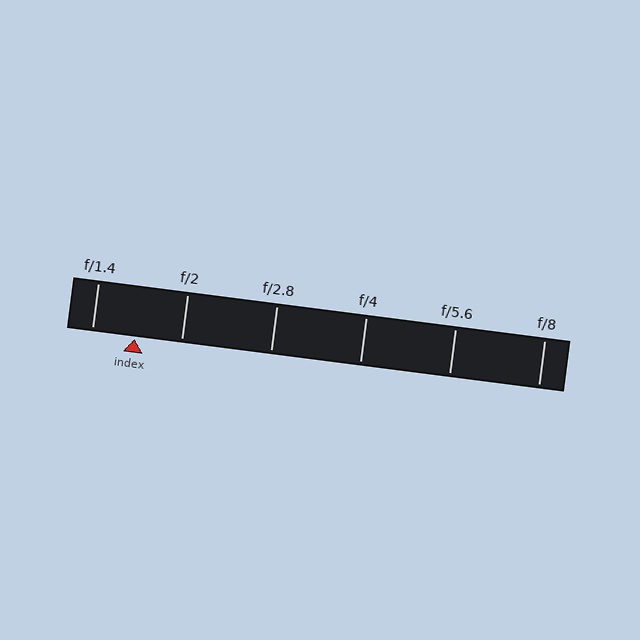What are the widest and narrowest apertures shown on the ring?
The widest aperture shown is f/1.4 and the narrowest is f/8.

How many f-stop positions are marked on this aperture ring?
There are 6 f-stop positions marked.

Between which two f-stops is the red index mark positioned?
The index mark is between f/1.4 and f/2.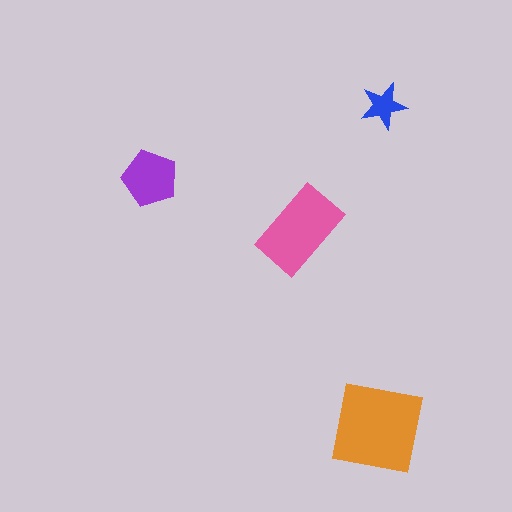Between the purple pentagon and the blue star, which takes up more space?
The purple pentagon.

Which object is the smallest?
The blue star.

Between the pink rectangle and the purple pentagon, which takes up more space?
The pink rectangle.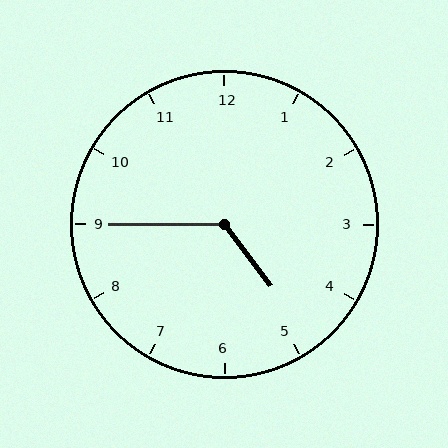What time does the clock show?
4:45.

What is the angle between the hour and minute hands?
Approximately 128 degrees.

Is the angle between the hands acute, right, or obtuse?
It is obtuse.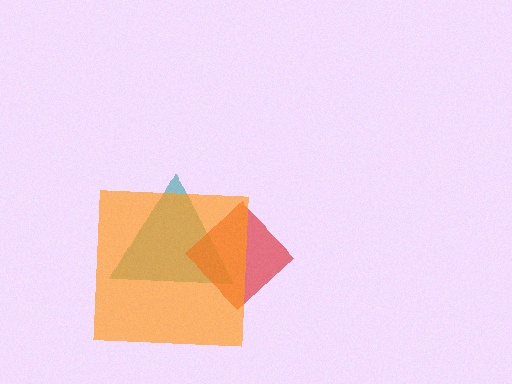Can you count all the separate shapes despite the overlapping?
Yes, there are 3 separate shapes.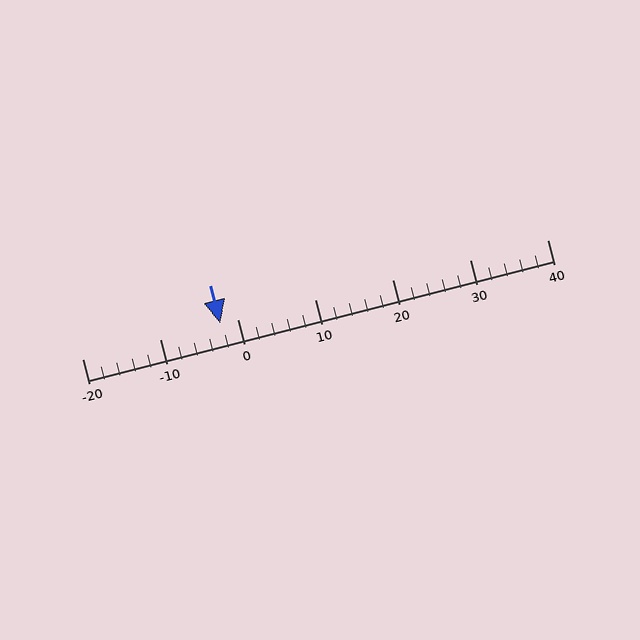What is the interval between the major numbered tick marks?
The major tick marks are spaced 10 units apart.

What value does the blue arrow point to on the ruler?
The blue arrow points to approximately -2.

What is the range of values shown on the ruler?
The ruler shows values from -20 to 40.